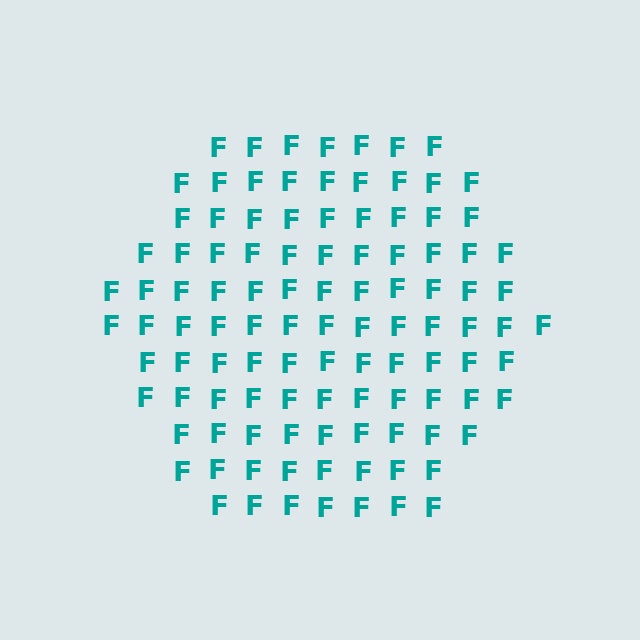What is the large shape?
The large shape is a hexagon.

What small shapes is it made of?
It is made of small letter F's.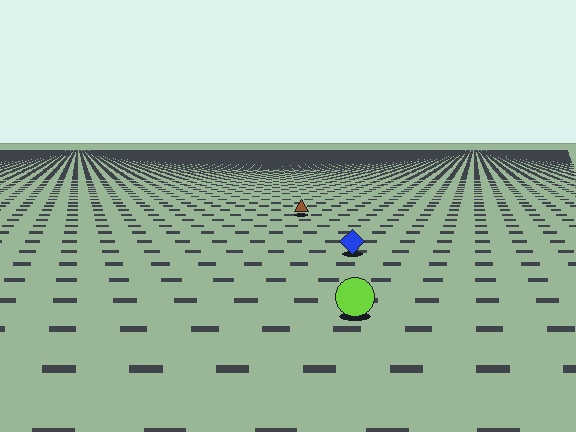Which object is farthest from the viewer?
The brown triangle is farthest from the viewer. It appears smaller and the ground texture around it is denser.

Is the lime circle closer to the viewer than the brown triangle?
Yes. The lime circle is closer — you can tell from the texture gradient: the ground texture is coarser near it.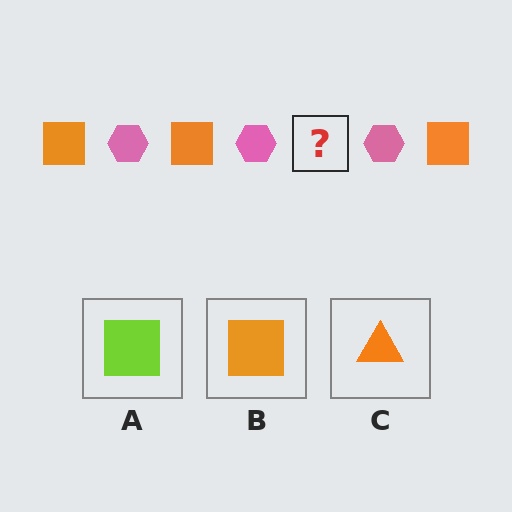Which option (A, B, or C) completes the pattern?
B.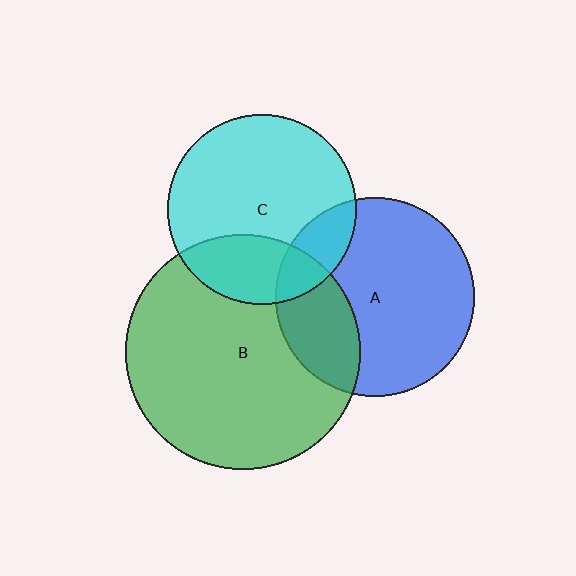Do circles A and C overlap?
Yes.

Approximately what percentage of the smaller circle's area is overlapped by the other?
Approximately 15%.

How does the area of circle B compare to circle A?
Approximately 1.4 times.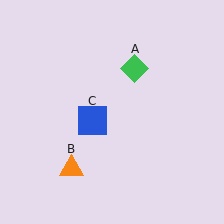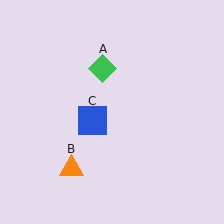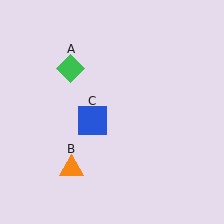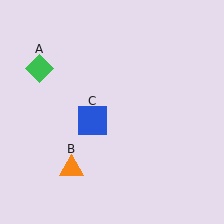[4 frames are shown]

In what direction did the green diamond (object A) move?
The green diamond (object A) moved left.